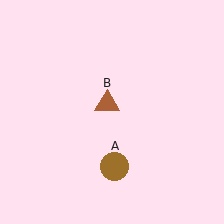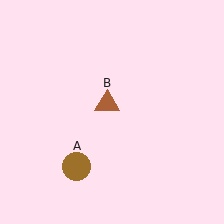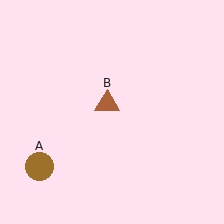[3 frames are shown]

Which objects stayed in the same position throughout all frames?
Brown triangle (object B) remained stationary.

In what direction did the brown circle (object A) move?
The brown circle (object A) moved left.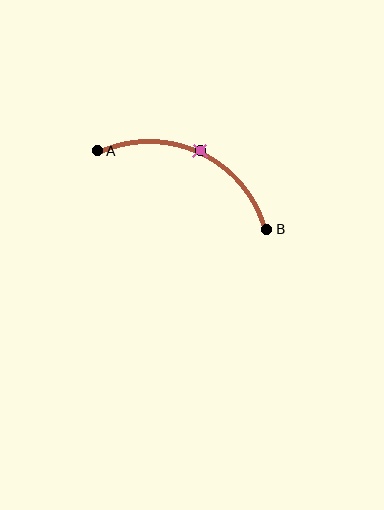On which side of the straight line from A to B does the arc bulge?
The arc bulges above the straight line connecting A and B.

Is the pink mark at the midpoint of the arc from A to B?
Yes. The pink mark lies on the arc at equal arc-length from both A and B — it is the arc midpoint.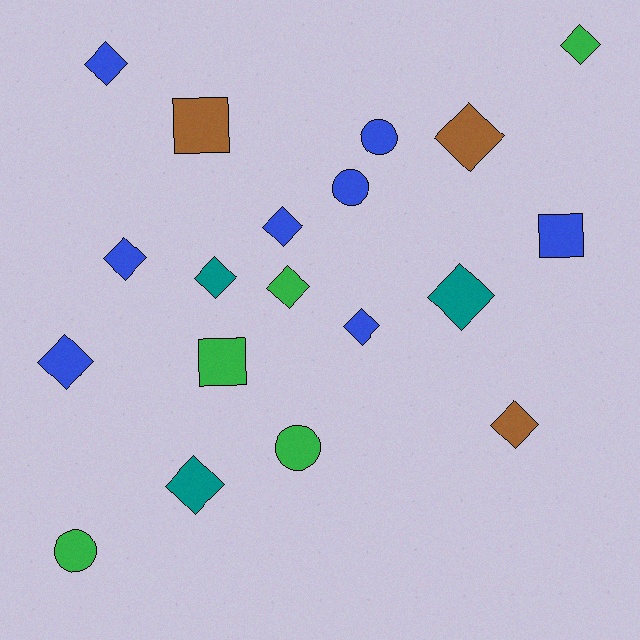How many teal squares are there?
There are no teal squares.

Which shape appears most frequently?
Diamond, with 12 objects.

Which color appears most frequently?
Blue, with 8 objects.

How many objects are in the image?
There are 19 objects.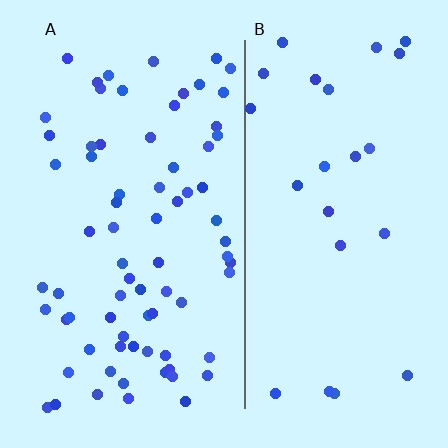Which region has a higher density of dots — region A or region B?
A (the left).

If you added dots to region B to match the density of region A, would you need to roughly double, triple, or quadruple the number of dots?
Approximately triple.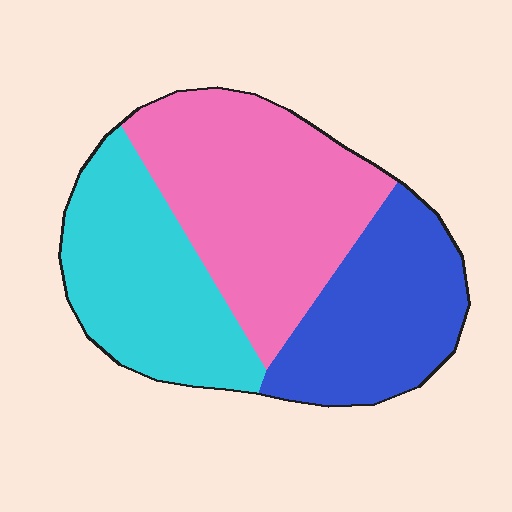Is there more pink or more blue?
Pink.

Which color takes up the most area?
Pink, at roughly 40%.